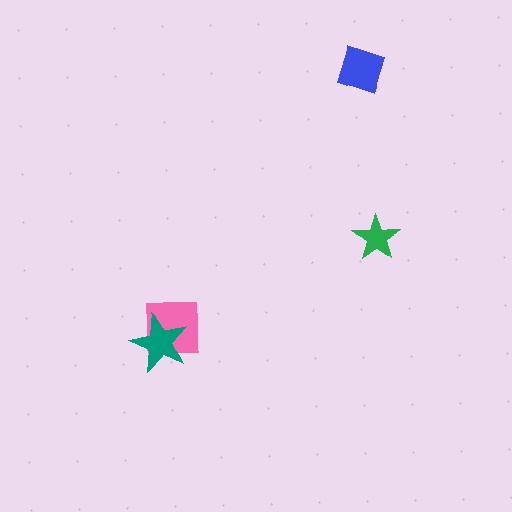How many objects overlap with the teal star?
1 object overlaps with the teal star.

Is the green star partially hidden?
No, no other shape covers it.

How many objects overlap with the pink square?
1 object overlaps with the pink square.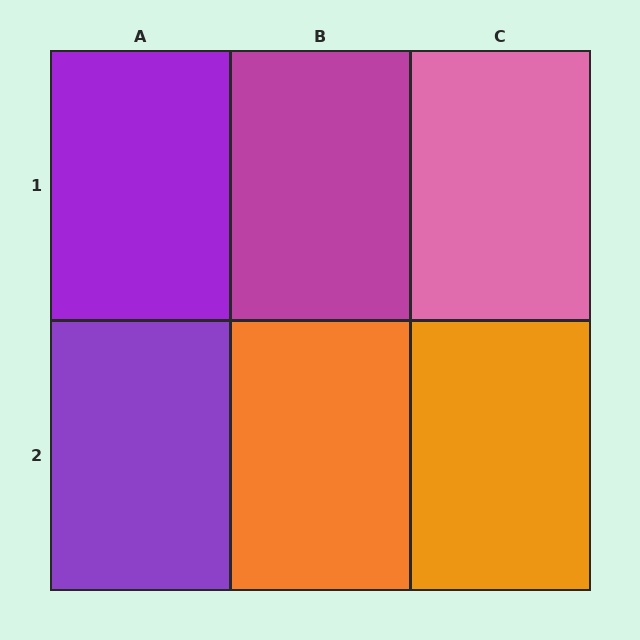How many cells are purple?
2 cells are purple.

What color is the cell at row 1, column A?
Purple.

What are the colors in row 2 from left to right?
Purple, orange, orange.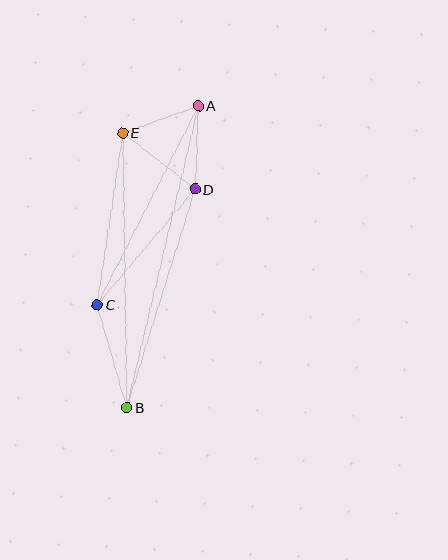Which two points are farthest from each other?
Points A and B are farthest from each other.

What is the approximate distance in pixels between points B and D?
The distance between B and D is approximately 229 pixels.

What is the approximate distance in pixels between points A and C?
The distance between A and C is approximately 223 pixels.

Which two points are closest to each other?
Points A and E are closest to each other.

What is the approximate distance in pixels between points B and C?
The distance between B and C is approximately 107 pixels.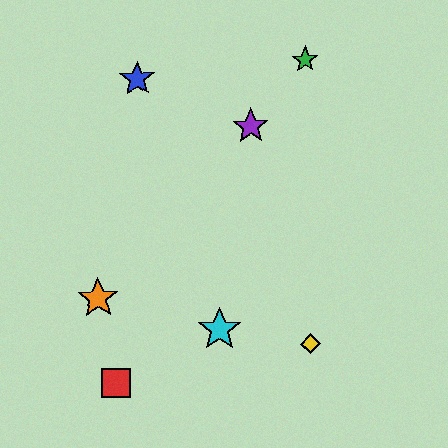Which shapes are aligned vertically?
The green star, the yellow diamond are aligned vertically.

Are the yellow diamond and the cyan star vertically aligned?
No, the yellow diamond is at x≈310 and the cyan star is at x≈220.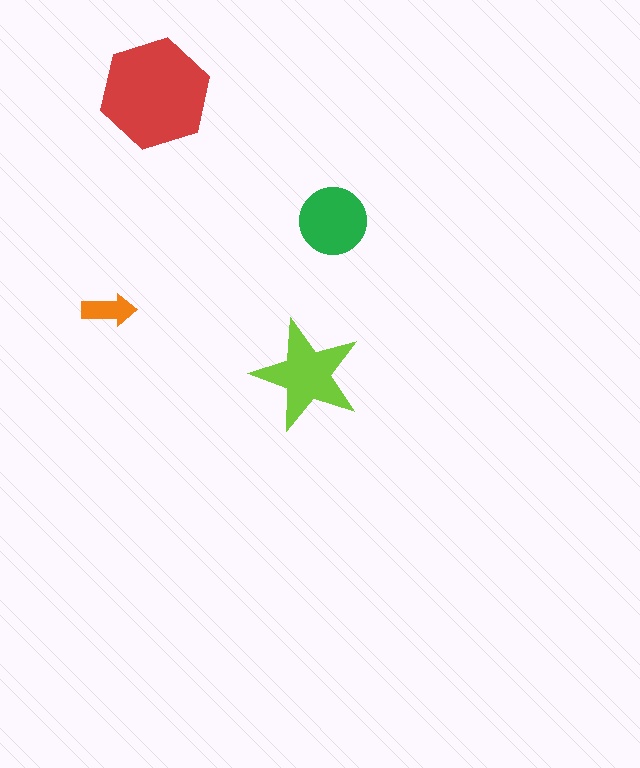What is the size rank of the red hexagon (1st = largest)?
1st.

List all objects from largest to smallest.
The red hexagon, the lime star, the green circle, the orange arrow.